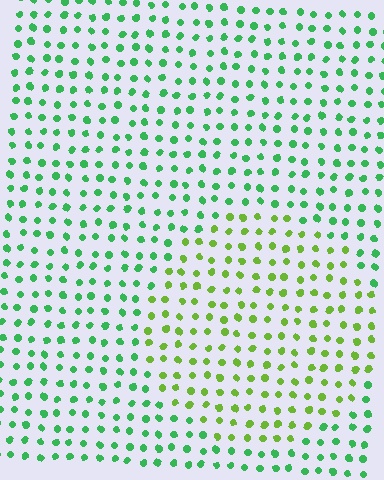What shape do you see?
I see a circle.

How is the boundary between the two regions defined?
The boundary is defined purely by a slight shift in hue (about 40 degrees). Spacing, size, and orientation are identical on both sides.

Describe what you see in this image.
The image is filled with small green elements in a uniform arrangement. A circle-shaped region is visible where the elements are tinted to a slightly different hue, forming a subtle color boundary.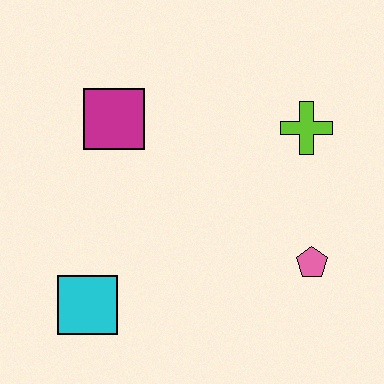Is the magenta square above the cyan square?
Yes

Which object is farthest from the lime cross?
The cyan square is farthest from the lime cross.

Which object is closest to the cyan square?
The magenta square is closest to the cyan square.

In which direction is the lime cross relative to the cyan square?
The lime cross is to the right of the cyan square.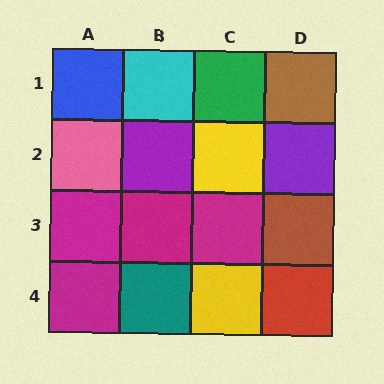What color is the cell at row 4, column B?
Teal.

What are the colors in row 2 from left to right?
Pink, purple, yellow, purple.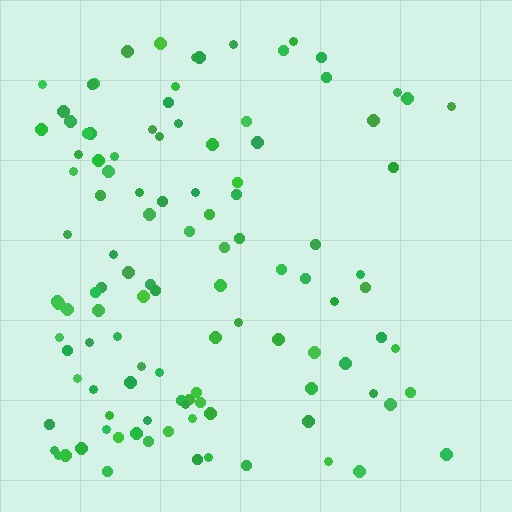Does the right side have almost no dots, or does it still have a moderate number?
Still a moderate number, just noticeably fewer than the left.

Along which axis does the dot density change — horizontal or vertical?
Horizontal.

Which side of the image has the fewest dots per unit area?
The right.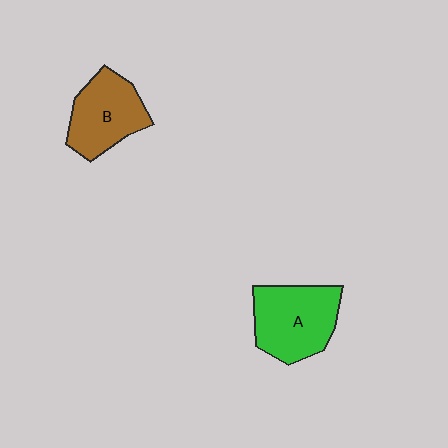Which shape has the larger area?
Shape A (green).